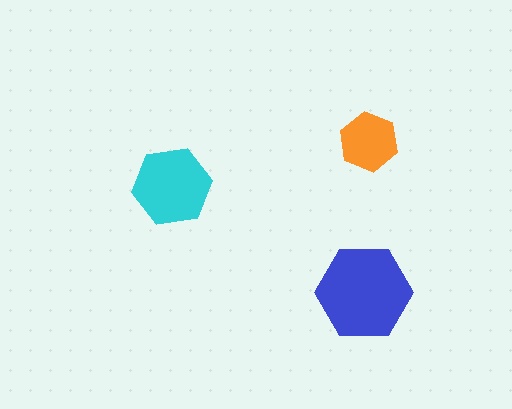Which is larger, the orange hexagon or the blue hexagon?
The blue one.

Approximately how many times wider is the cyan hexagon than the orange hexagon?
About 1.5 times wider.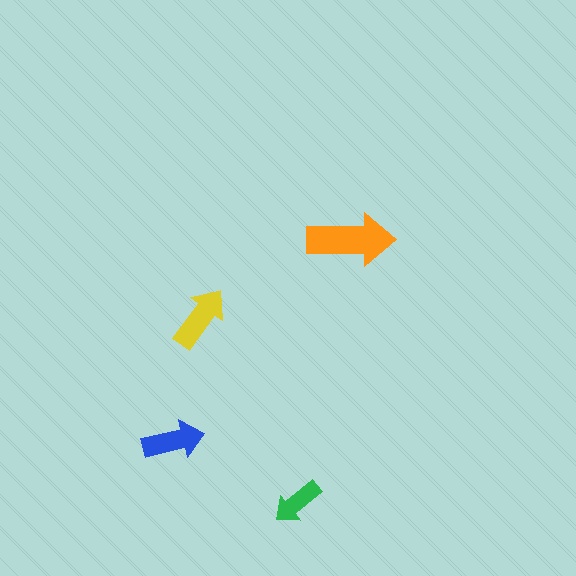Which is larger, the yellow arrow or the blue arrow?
The yellow one.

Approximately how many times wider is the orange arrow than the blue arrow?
About 1.5 times wider.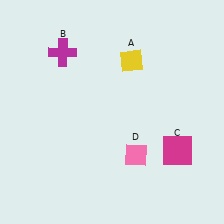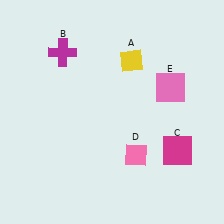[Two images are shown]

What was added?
A pink square (E) was added in Image 2.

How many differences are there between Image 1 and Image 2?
There is 1 difference between the two images.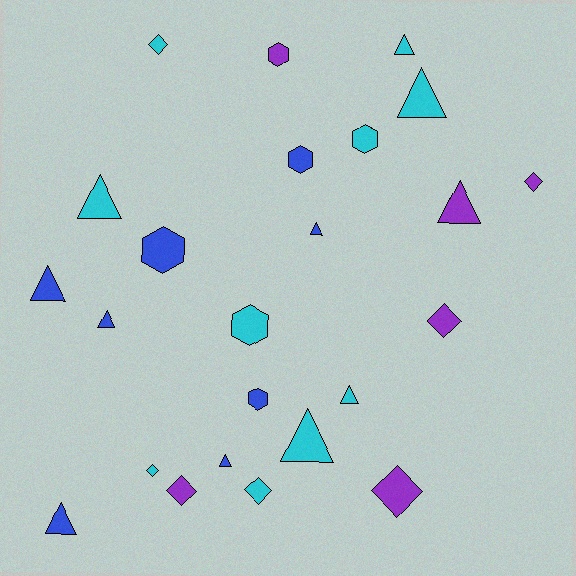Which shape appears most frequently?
Triangle, with 11 objects.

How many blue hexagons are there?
There are 3 blue hexagons.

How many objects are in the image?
There are 24 objects.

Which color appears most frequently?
Cyan, with 10 objects.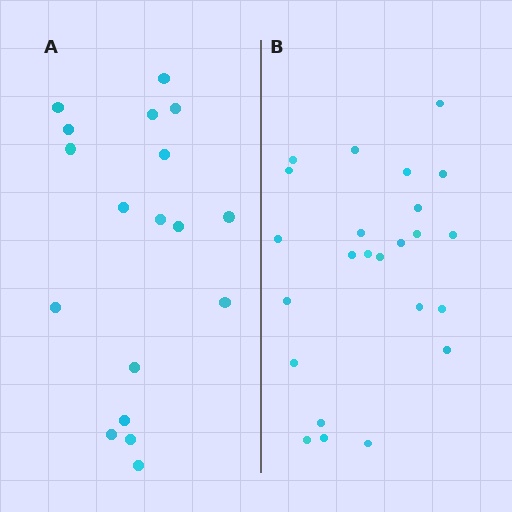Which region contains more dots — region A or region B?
Region B (the right region) has more dots.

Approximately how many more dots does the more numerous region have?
Region B has about 6 more dots than region A.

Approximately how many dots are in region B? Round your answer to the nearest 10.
About 20 dots. (The exact count is 24, which rounds to 20.)